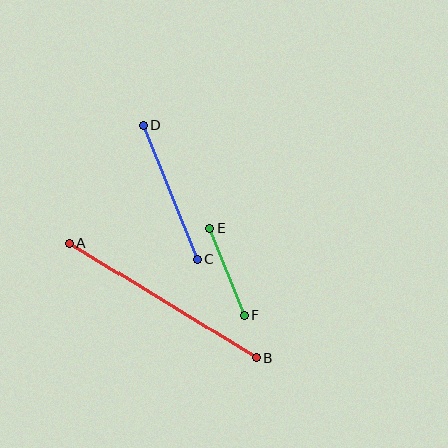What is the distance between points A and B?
The distance is approximately 219 pixels.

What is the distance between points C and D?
The distance is approximately 145 pixels.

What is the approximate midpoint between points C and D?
The midpoint is at approximately (170, 192) pixels.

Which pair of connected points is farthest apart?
Points A and B are farthest apart.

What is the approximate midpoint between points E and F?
The midpoint is at approximately (227, 272) pixels.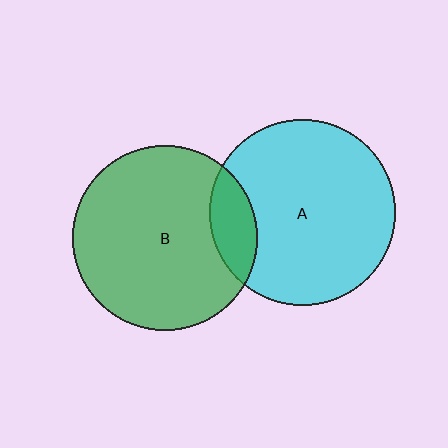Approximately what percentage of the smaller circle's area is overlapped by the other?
Approximately 15%.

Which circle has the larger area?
Circle A (cyan).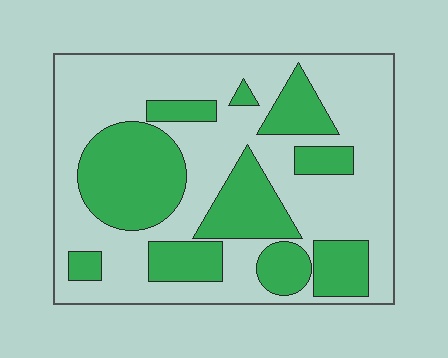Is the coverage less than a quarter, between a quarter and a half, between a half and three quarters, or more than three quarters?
Between a quarter and a half.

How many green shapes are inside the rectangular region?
10.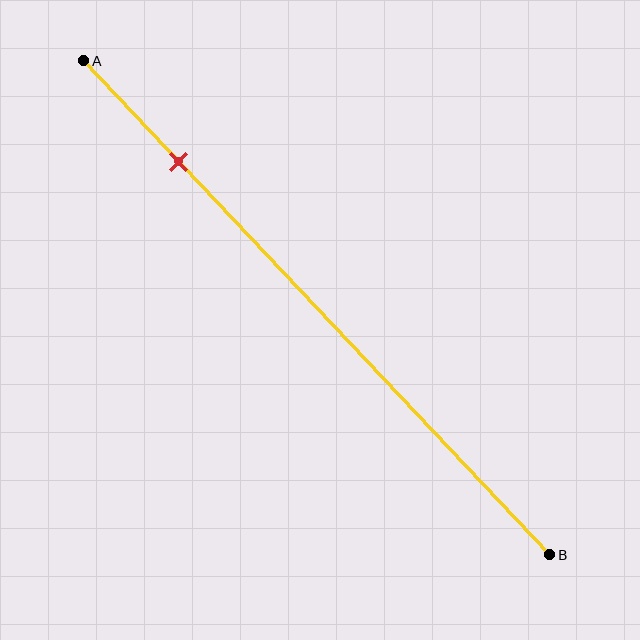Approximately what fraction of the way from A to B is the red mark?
The red mark is approximately 20% of the way from A to B.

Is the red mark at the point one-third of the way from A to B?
No, the mark is at about 20% from A, not at the 33% one-third point.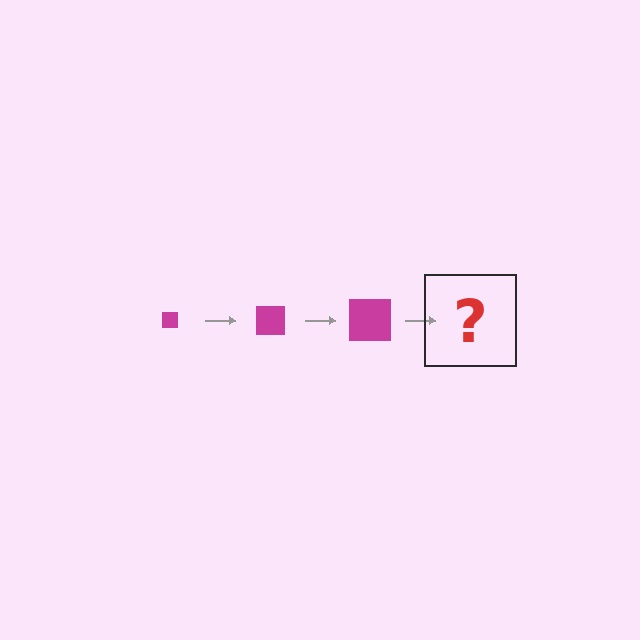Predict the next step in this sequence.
The next step is a magenta square, larger than the previous one.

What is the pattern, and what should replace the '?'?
The pattern is that the square gets progressively larger each step. The '?' should be a magenta square, larger than the previous one.